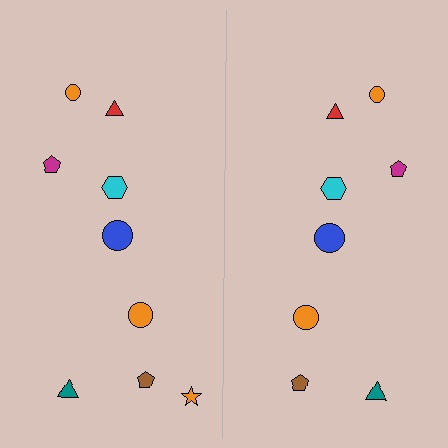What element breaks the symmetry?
A orange star is missing from the right side.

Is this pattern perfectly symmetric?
No, the pattern is not perfectly symmetric. A orange star is missing from the right side.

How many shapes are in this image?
There are 17 shapes in this image.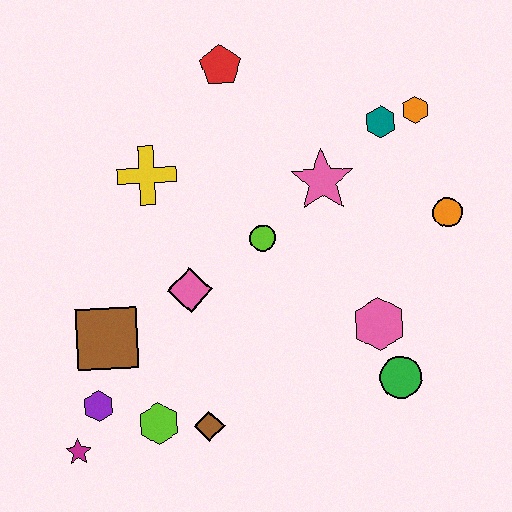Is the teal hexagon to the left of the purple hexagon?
No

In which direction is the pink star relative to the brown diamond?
The pink star is above the brown diamond.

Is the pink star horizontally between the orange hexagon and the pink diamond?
Yes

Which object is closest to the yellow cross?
The pink diamond is closest to the yellow cross.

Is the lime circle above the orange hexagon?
No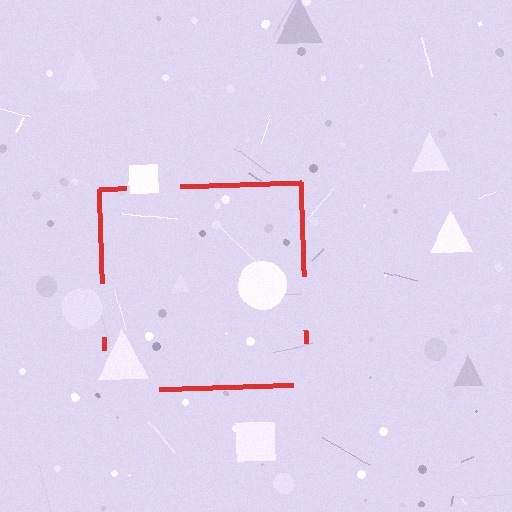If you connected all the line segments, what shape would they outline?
They would outline a square.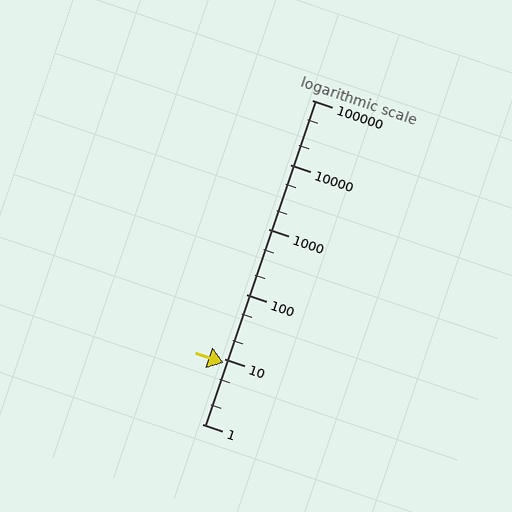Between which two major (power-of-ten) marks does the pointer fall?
The pointer is between 1 and 10.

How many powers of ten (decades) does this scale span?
The scale spans 5 decades, from 1 to 100000.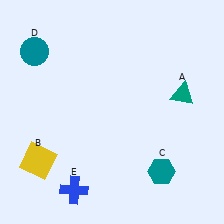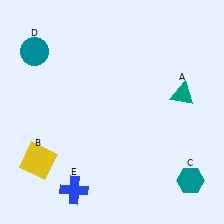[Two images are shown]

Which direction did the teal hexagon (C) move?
The teal hexagon (C) moved right.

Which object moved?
The teal hexagon (C) moved right.